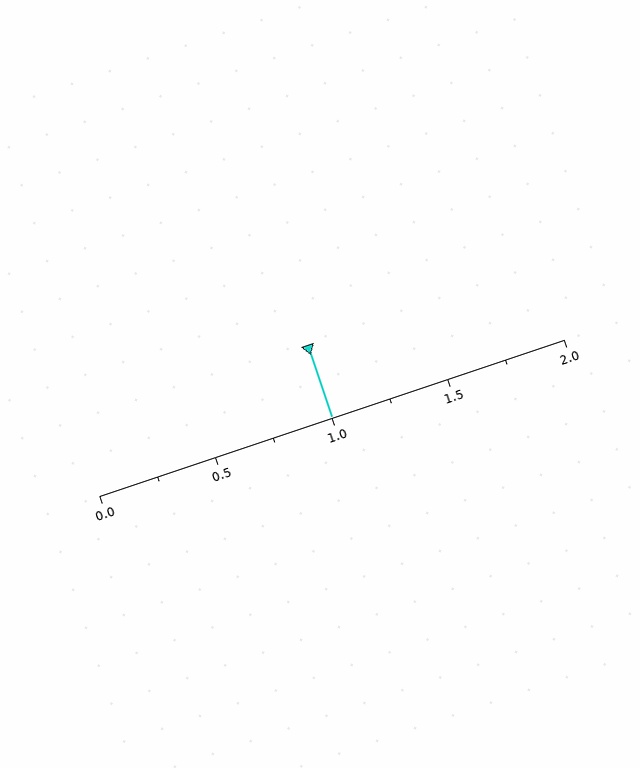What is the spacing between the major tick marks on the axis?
The major ticks are spaced 0.5 apart.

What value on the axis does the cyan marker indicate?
The marker indicates approximately 1.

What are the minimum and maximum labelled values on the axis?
The axis runs from 0.0 to 2.0.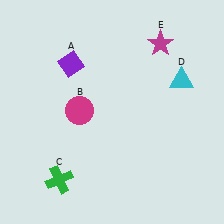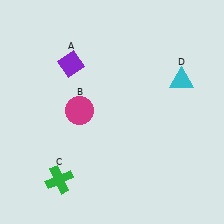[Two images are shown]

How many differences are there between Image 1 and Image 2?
There is 1 difference between the two images.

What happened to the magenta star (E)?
The magenta star (E) was removed in Image 2. It was in the top-right area of Image 1.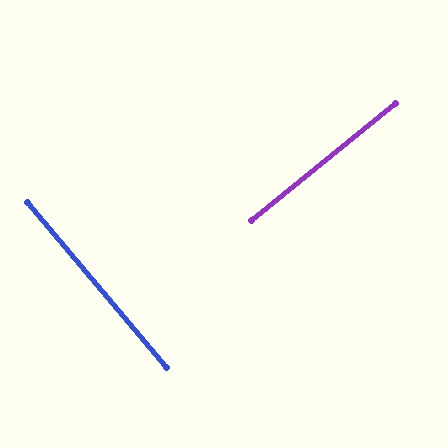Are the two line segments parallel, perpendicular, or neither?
Perpendicular — they meet at approximately 89°.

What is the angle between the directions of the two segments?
Approximately 89 degrees.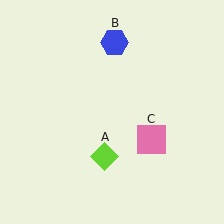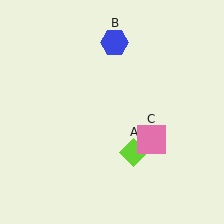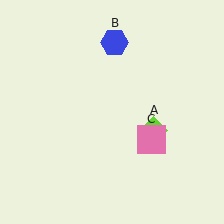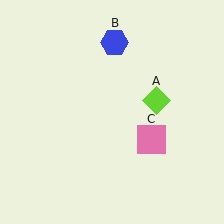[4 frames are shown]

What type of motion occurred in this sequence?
The lime diamond (object A) rotated counterclockwise around the center of the scene.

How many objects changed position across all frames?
1 object changed position: lime diamond (object A).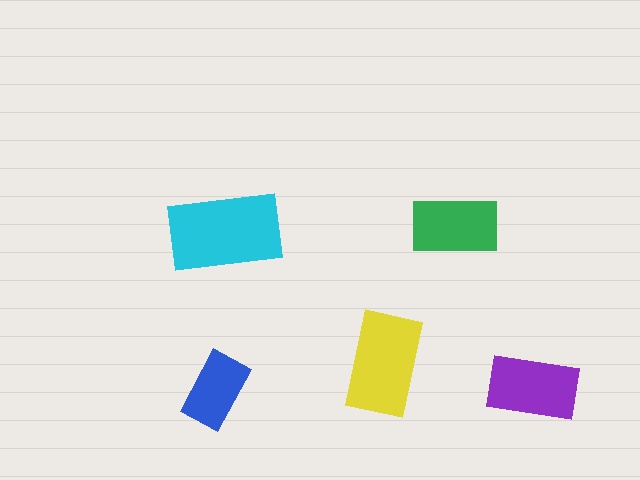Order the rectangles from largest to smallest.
the cyan one, the yellow one, the purple one, the green one, the blue one.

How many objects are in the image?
There are 5 objects in the image.